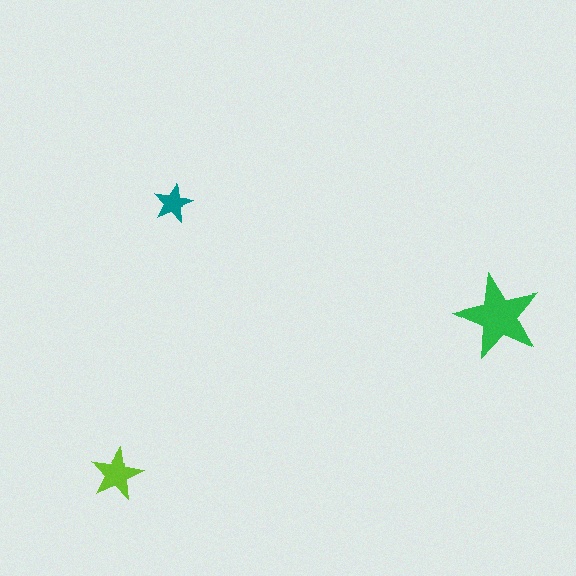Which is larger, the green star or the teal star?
The green one.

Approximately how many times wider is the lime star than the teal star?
About 1.5 times wider.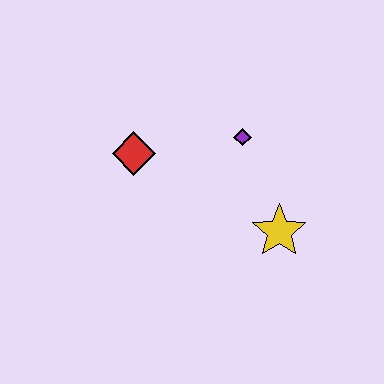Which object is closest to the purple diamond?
The yellow star is closest to the purple diamond.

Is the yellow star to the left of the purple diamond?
No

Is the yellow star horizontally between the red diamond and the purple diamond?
No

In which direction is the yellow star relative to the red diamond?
The yellow star is to the right of the red diamond.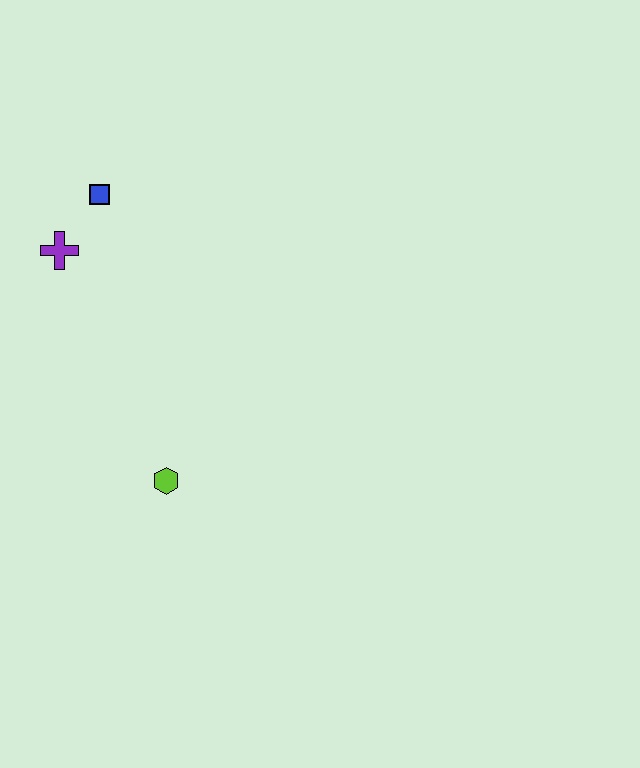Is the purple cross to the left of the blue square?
Yes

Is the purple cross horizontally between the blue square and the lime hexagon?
No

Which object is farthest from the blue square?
The lime hexagon is farthest from the blue square.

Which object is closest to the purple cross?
The blue square is closest to the purple cross.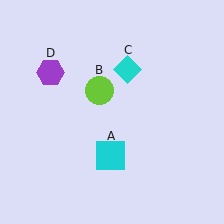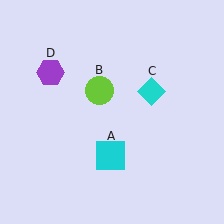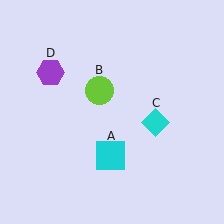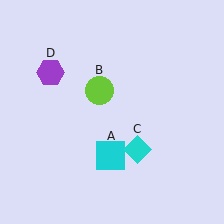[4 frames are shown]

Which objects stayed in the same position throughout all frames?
Cyan square (object A) and lime circle (object B) and purple hexagon (object D) remained stationary.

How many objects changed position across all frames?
1 object changed position: cyan diamond (object C).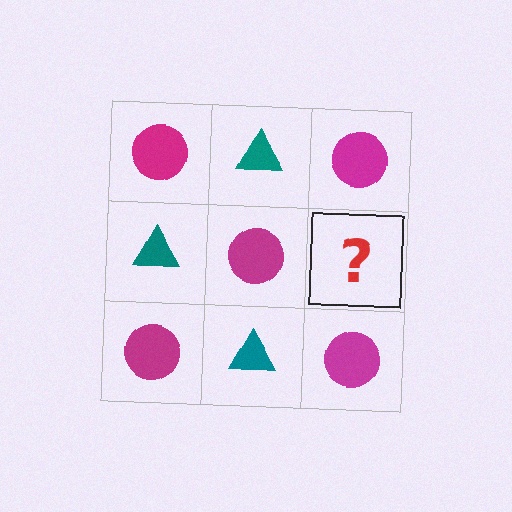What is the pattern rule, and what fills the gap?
The rule is that it alternates magenta circle and teal triangle in a checkerboard pattern. The gap should be filled with a teal triangle.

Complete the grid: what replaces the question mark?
The question mark should be replaced with a teal triangle.